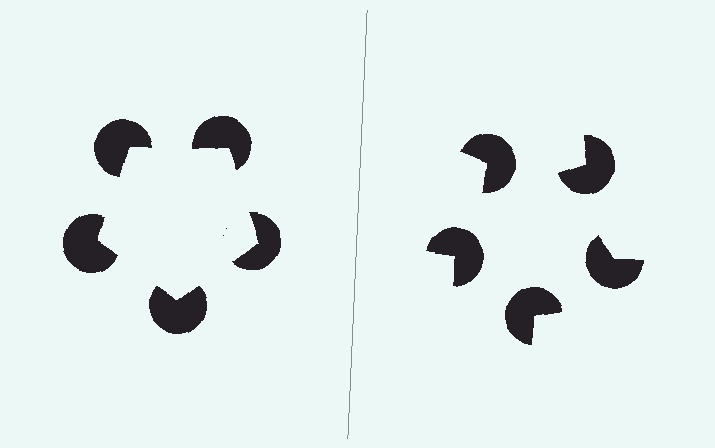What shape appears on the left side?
An illusory pentagon.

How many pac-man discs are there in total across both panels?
10 — 5 on each side.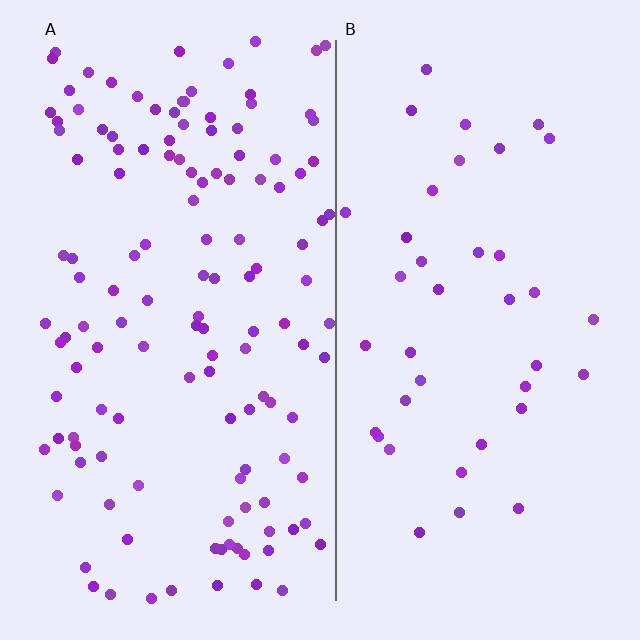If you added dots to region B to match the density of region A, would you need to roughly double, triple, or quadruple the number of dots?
Approximately triple.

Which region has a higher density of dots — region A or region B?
A (the left).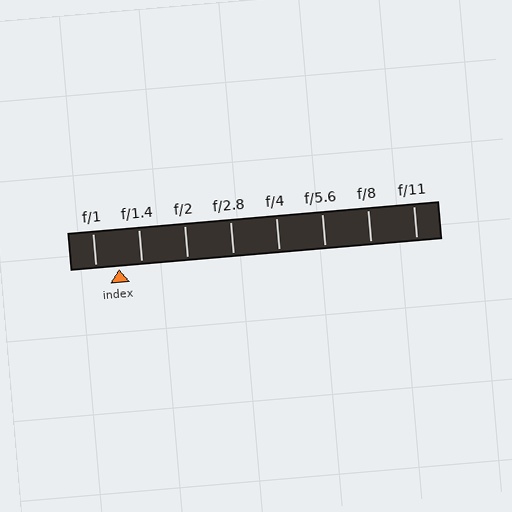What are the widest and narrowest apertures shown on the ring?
The widest aperture shown is f/1 and the narrowest is f/11.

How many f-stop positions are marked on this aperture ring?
There are 8 f-stop positions marked.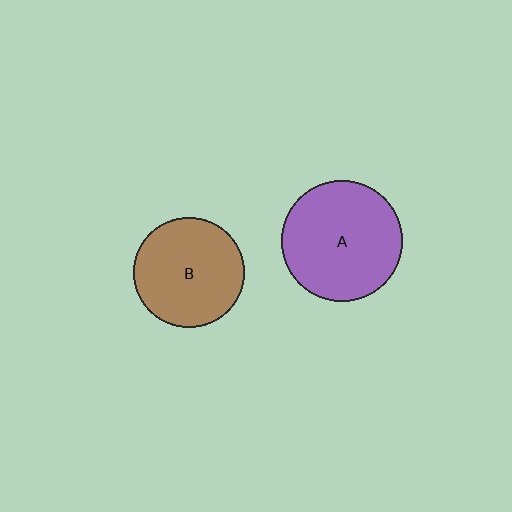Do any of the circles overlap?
No, none of the circles overlap.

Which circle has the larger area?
Circle A (purple).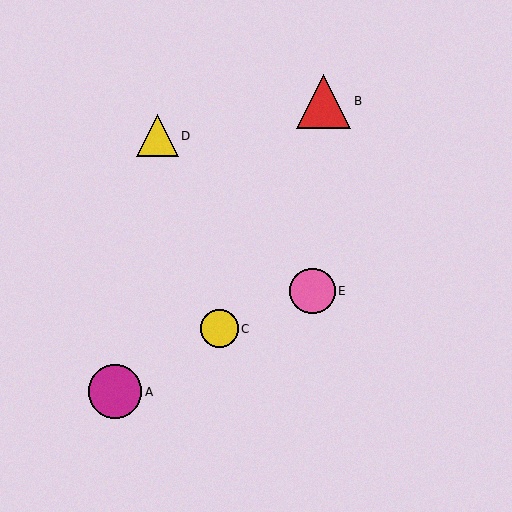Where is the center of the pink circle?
The center of the pink circle is at (313, 291).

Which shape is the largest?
The red triangle (labeled B) is the largest.